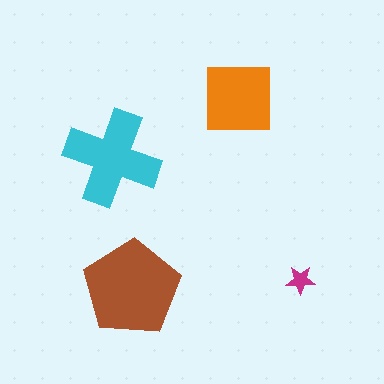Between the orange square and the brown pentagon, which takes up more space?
The brown pentagon.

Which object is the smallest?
The magenta star.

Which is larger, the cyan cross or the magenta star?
The cyan cross.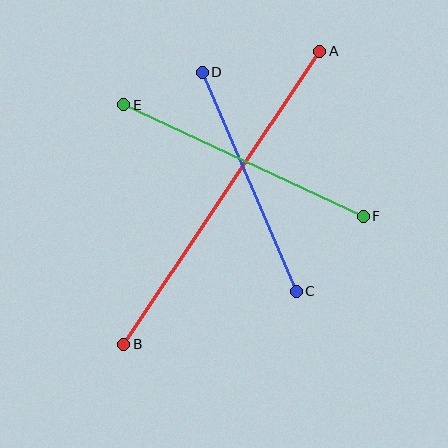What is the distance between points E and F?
The distance is approximately 264 pixels.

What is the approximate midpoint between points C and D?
The midpoint is at approximately (249, 182) pixels.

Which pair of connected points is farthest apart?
Points A and B are farthest apart.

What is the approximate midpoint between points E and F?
The midpoint is at approximately (243, 160) pixels.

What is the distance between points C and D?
The distance is approximately 238 pixels.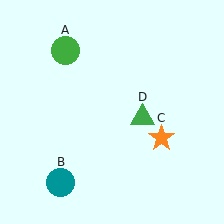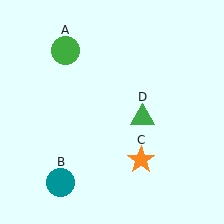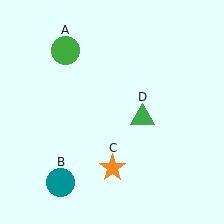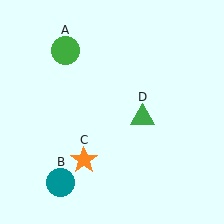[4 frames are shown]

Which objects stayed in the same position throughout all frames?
Green circle (object A) and teal circle (object B) and green triangle (object D) remained stationary.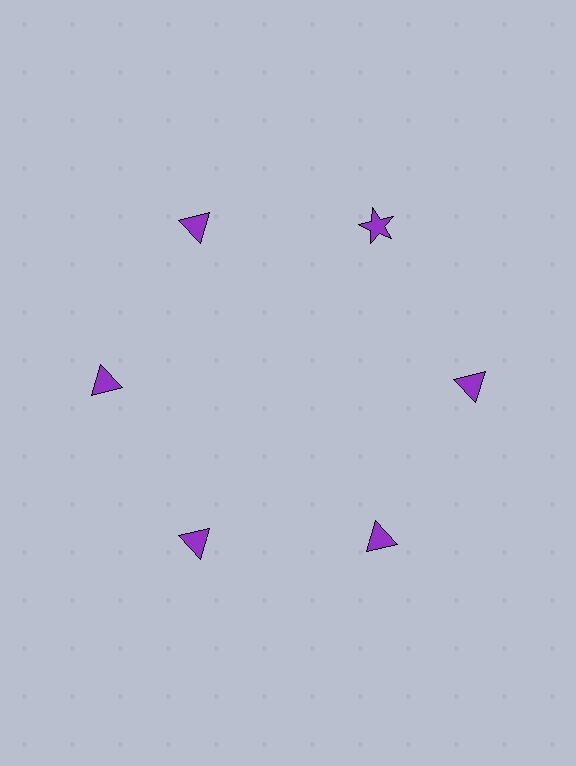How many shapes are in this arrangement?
There are 6 shapes arranged in a ring pattern.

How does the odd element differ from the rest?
It has a different shape: star instead of triangle.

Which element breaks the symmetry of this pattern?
The purple star at roughly the 1 o'clock position breaks the symmetry. All other shapes are purple triangles.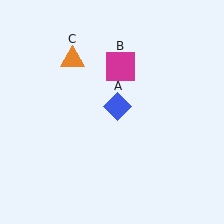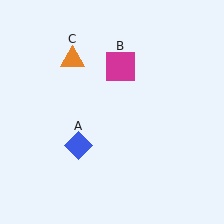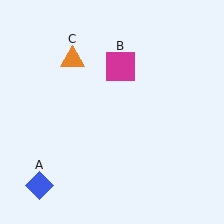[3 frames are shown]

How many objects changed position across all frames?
1 object changed position: blue diamond (object A).